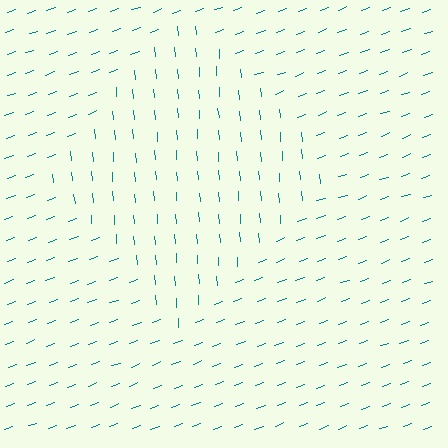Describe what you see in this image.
The image is filled with small teal line segments. A diamond region in the image has lines oriented differently from the surrounding lines, creating a visible texture boundary.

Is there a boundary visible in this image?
Yes, there is a texture boundary formed by a change in line orientation.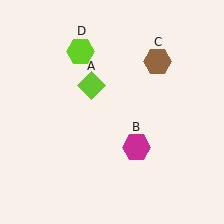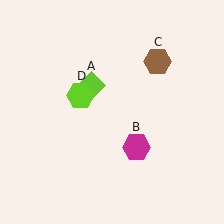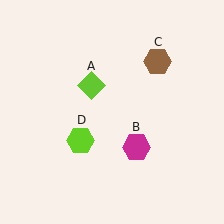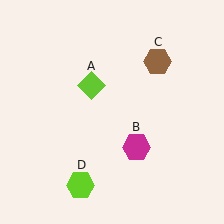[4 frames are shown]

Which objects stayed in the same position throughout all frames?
Lime diamond (object A) and magenta hexagon (object B) and brown hexagon (object C) remained stationary.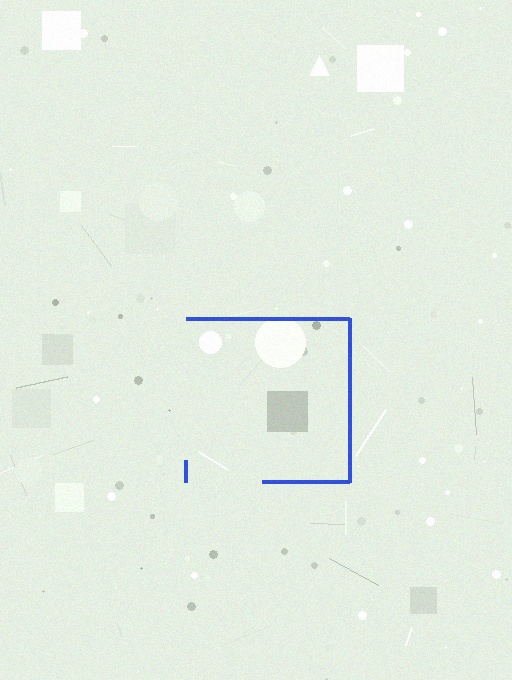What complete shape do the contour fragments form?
The contour fragments form a square.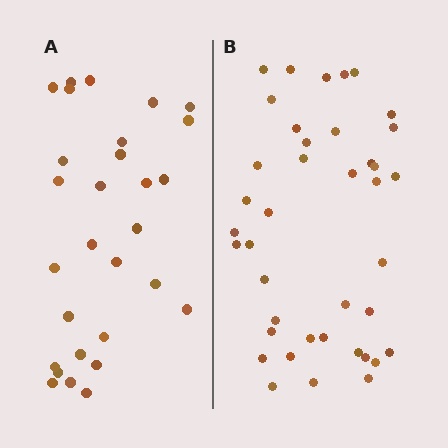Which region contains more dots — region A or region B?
Region B (the right region) has more dots.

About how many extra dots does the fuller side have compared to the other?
Region B has roughly 12 or so more dots than region A.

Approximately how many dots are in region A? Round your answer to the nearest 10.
About 30 dots. (The exact count is 29, which rounds to 30.)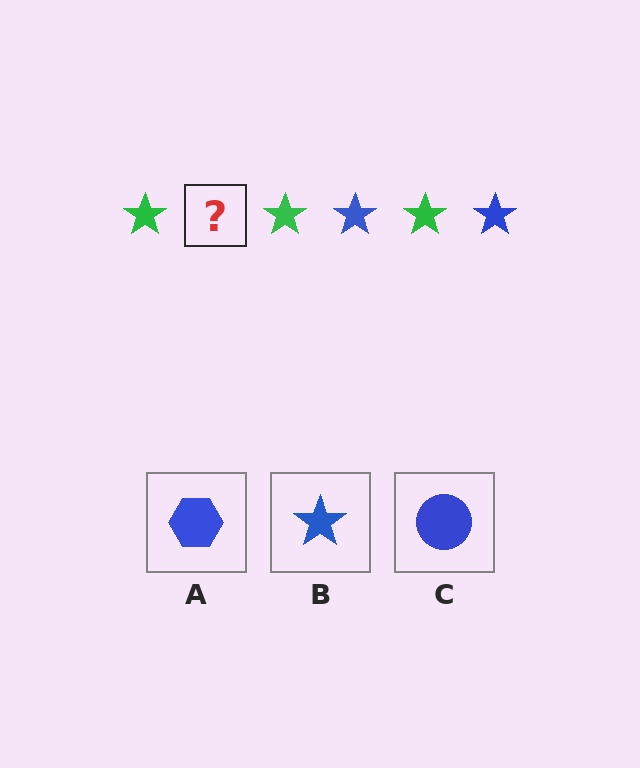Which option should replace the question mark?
Option B.